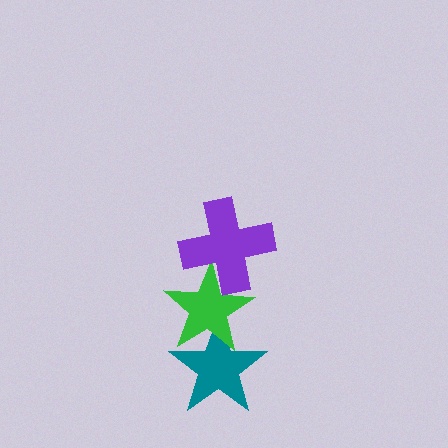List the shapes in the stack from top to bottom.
From top to bottom: the purple cross, the green star, the teal star.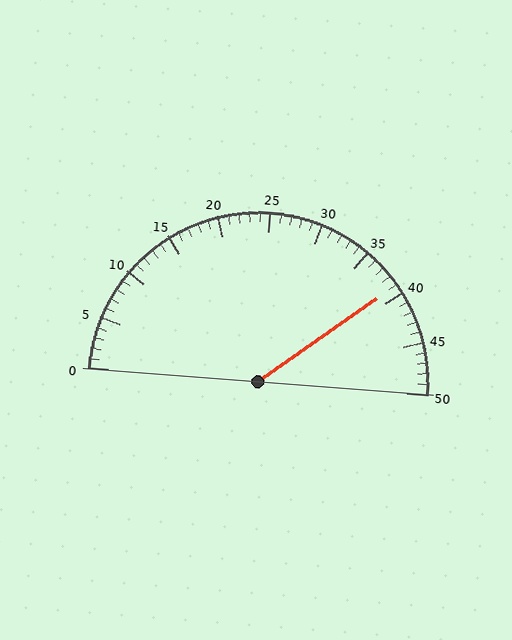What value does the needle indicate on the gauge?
The needle indicates approximately 39.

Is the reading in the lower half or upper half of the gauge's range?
The reading is in the upper half of the range (0 to 50).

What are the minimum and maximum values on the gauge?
The gauge ranges from 0 to 50.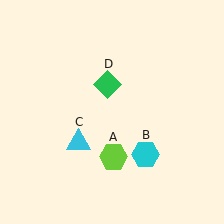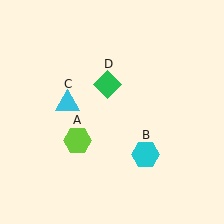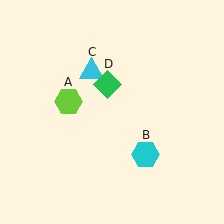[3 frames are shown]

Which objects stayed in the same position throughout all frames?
Cyan hexagon (object B) and green diamond (object D) remained stationary.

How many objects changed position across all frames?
2 objects changed position: lime hexagon (object A), cyan triangle (object C).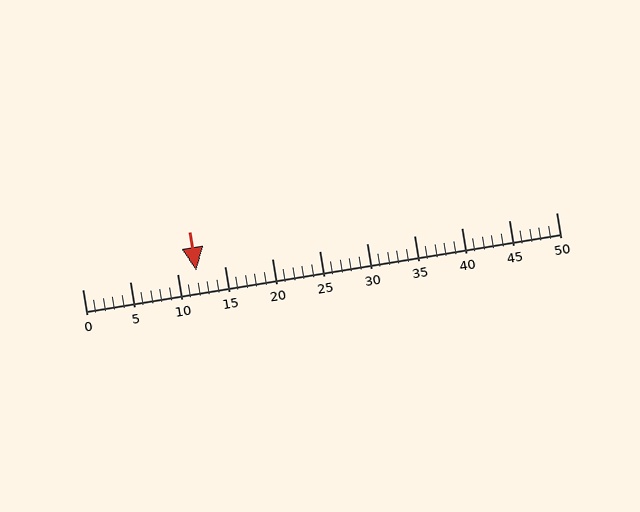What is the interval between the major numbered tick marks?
The major tick marks are spaced 5 units apart.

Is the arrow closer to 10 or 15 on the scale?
The arrow is closer to 10.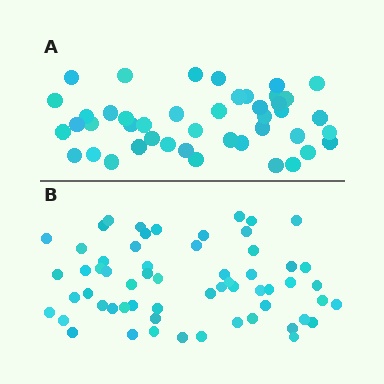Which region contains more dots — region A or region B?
Region B (the bottom region) has more dots.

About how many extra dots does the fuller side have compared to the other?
Region B has approximately 15 more dots than region A.